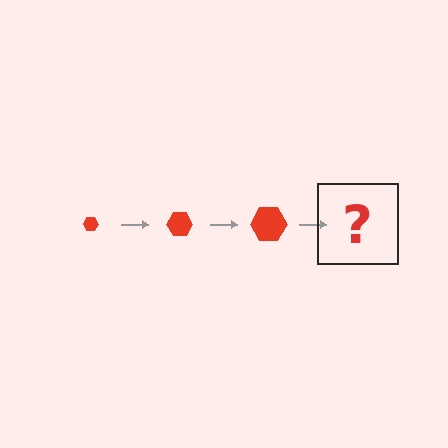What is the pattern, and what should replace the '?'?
The pattern is that the hexagon gets progressively larger each step. The '?' should be a red hexagon, larger than the previous one.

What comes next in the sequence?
The next element should be a red hexagon, larger than the previous one.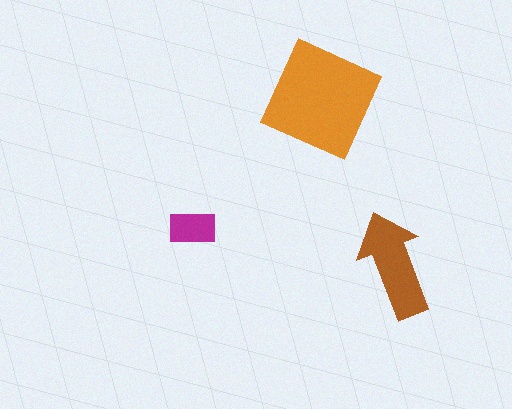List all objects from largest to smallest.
The orange diamond, the brown arrow, the magenta rectangle.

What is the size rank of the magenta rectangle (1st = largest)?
3rd.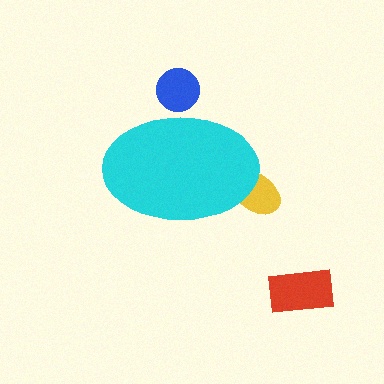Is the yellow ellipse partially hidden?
Yes, the yellow ellipse is partially hidden behind the cyan ellipse.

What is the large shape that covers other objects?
A cyan ellipse.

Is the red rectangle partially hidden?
No, the red rectangle is fully visible.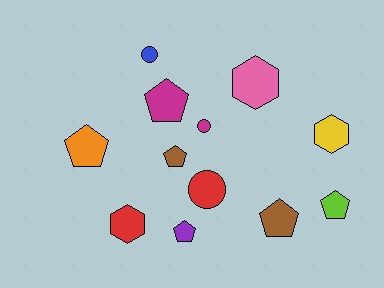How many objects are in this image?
There are 12 objects.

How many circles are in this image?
There are 3 circles.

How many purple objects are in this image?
There is 1 purple object.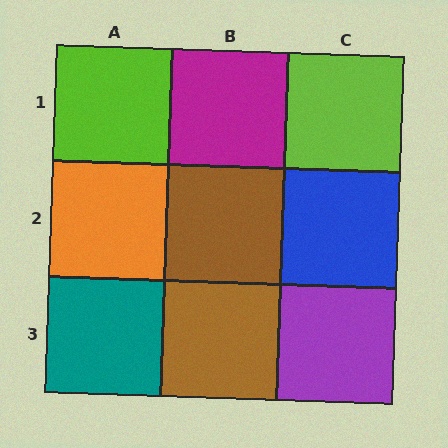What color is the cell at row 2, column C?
Blue.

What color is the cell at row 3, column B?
Brown.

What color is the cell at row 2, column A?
Orange.